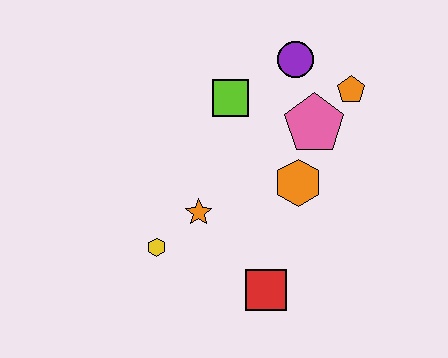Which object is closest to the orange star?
The yellow hexagon is closest to the orange star.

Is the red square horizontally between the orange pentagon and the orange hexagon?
No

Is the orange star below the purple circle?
Yes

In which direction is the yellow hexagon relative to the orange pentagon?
The yellow hexagon is to the left of the orange pentagon.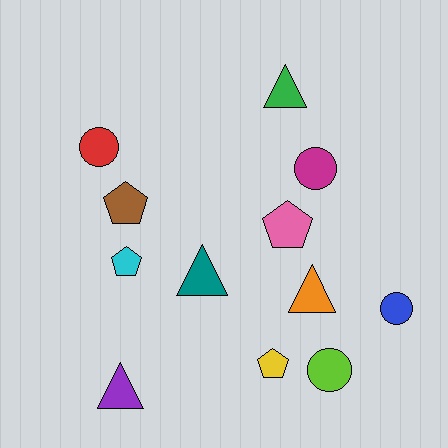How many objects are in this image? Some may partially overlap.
There are 12 objects.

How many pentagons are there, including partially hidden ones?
There are 4 pentagons.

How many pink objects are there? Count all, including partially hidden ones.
There is 1 pink object.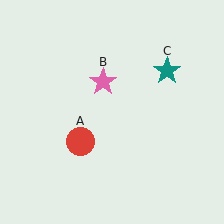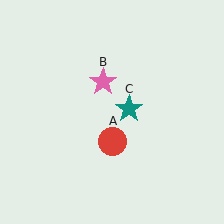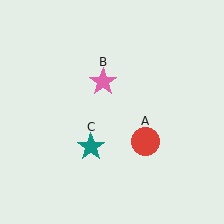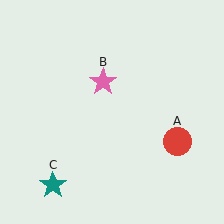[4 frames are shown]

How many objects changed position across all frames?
2 objects changed position: red circle (object A), teal star (object C).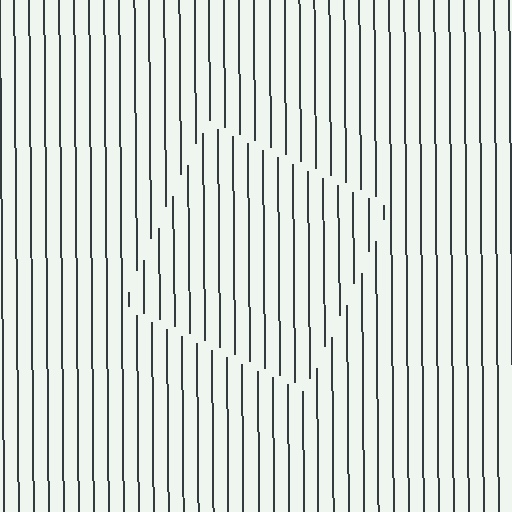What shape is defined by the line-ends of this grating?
An illusory square. The interior of the shape contains the same grating, shifted by half a period — the contour is defined by the phase discontinuity where line-ends from the inner and outer gratings abut.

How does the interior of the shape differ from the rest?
The interior of the shape contains the same grating, shifted by half a period — the contour is defined by the phase discontinuity where line-ends from the inner and outer gratings abut.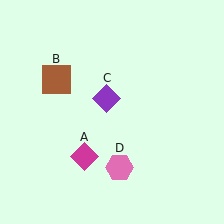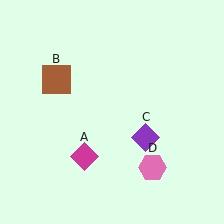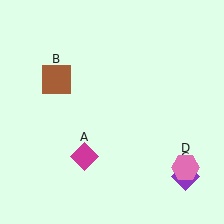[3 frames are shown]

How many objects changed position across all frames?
2 objects changed position: purple diamond (object C), pink hexagon (object D).